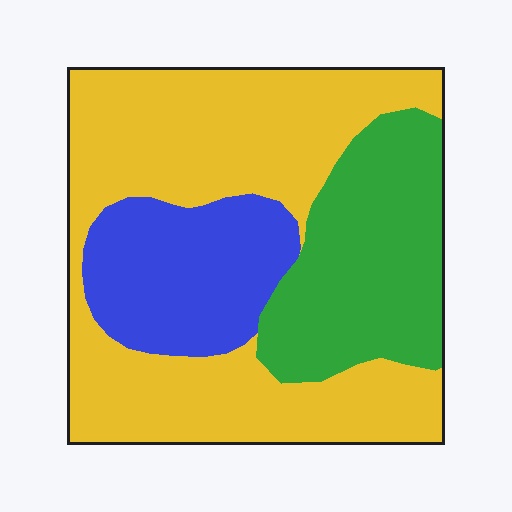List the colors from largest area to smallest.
From largest to smallest: yellow, green, blue.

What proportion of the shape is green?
Green takes up between a sixth and a third of the shape.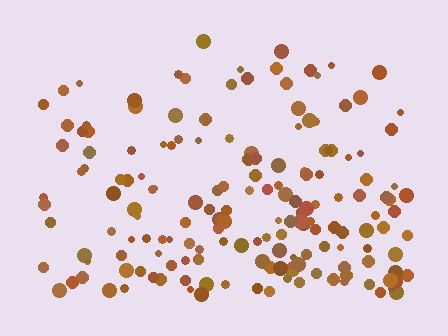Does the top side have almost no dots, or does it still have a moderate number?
Still a moderate number, just noticeably fewer than the bottom.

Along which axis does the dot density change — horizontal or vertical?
Vertical.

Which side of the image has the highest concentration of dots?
The bottom.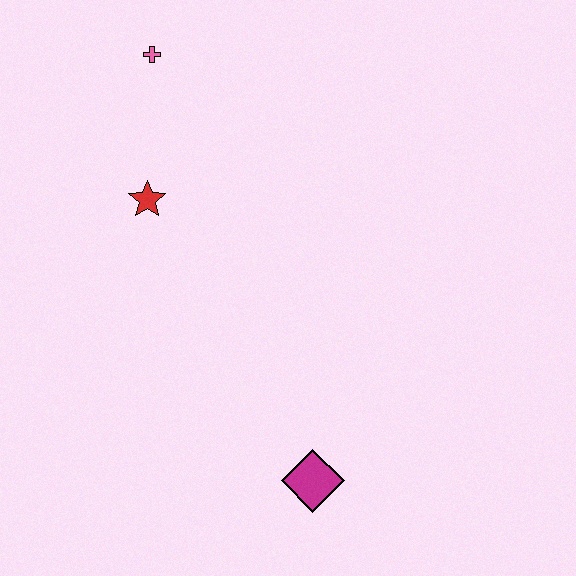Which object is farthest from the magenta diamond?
The pink cross is farthest from the magenta diamond.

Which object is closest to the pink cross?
The red star is closest to the pink cross.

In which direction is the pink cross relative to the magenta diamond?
The pink cross is above the magenta diamond.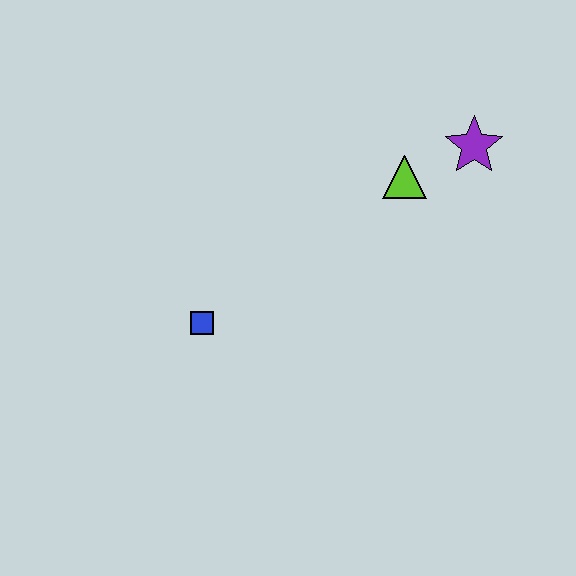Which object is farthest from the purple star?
The blue square is farthest from the purple star.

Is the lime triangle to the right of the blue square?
Yes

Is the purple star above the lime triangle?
Yes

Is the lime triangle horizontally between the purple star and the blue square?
Yes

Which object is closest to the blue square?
The lime triangle is closest to the blue square.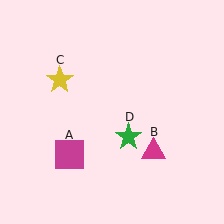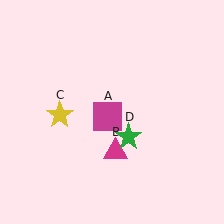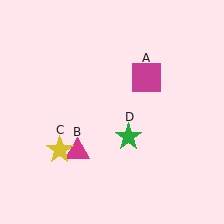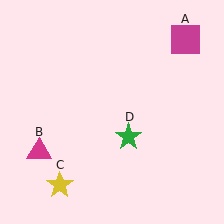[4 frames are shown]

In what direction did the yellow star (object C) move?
The yellow star (object C) moved down.